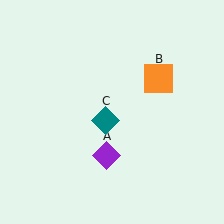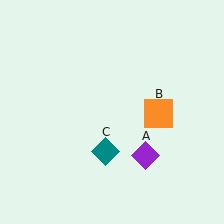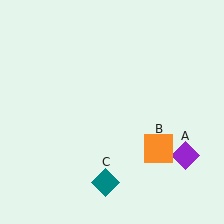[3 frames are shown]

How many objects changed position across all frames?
3 objects changed position: purple diamond (object A), orange square (object B), teal diamond (object C).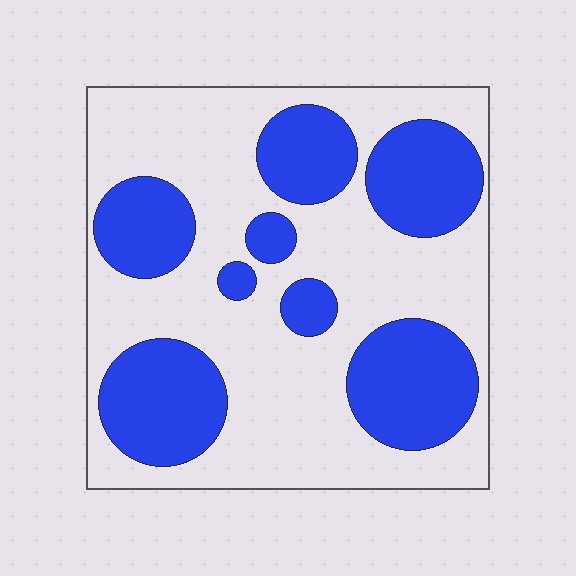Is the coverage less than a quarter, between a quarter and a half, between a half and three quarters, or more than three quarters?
Between a quarter and a half.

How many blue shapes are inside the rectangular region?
8.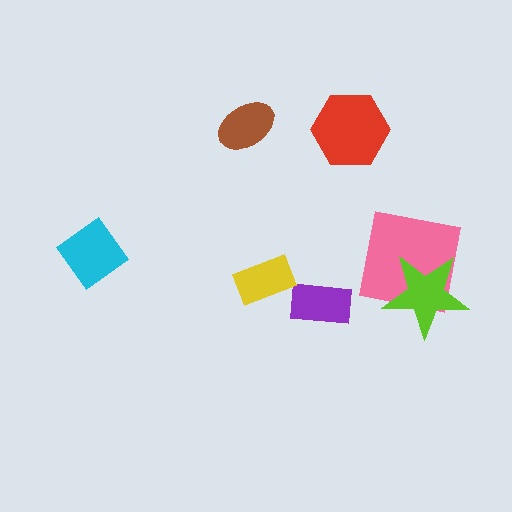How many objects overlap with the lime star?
1 object overlaps with the lime star.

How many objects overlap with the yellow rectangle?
0 objects overlap with the yellow rectangle.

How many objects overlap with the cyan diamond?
0 objects overlap with the cyan diamond.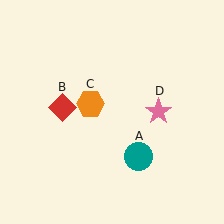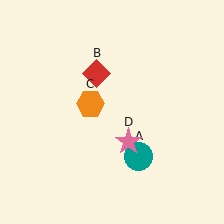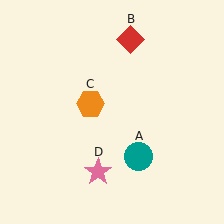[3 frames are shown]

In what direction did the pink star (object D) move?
The pink star (object D) moved down and to the left.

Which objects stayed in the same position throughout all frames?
Teal circle (object A) and orange hexagon (object C) remained stationary.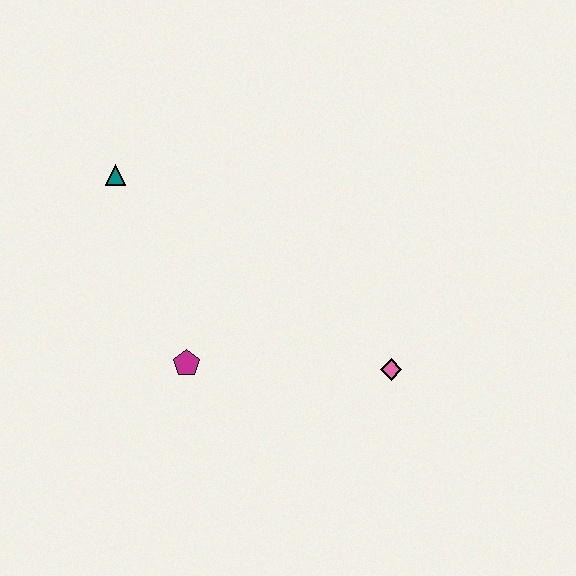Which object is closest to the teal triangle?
The magenta pentagon is closest to the teal triangle.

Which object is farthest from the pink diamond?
The teal triangle is farthest from the pink diamond.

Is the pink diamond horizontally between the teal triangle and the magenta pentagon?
No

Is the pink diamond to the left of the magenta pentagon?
No